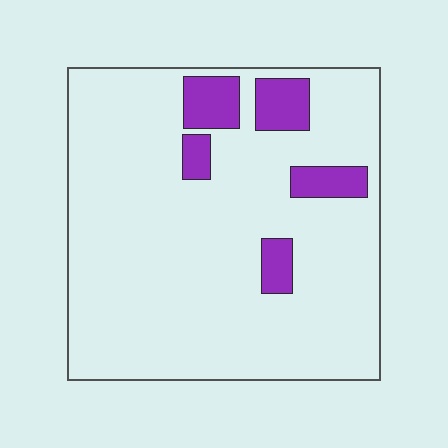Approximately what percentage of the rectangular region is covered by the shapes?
Approximately 10%.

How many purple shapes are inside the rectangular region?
5.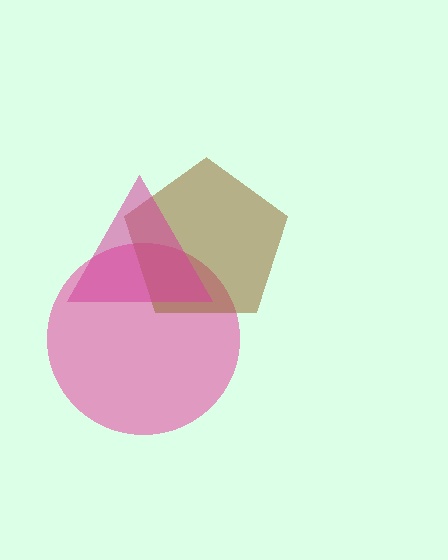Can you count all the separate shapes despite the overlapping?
Yes, there are 3 separate shapes.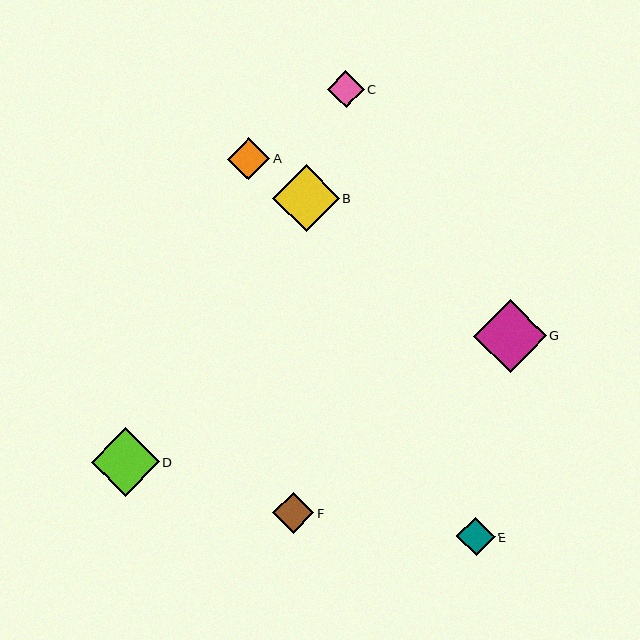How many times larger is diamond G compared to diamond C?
Diamond G is approximately 2.0 times the size of diamond C.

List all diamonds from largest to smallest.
From largest to smallest: G, D, B, A, F, E, C.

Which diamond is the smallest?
Diamond C is the smallest with a size of approximately 37 pixels.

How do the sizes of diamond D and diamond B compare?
Diamond D and diamond B are approximately the same size.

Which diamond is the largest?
Diamond G is the largest with a size of approximately 73 pixels.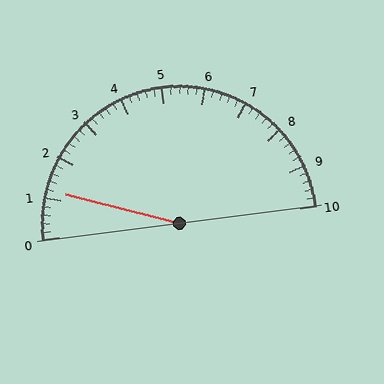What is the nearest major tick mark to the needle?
The nearest major tick mark is 1.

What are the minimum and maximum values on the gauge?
The gauge ranges from 0 to 10.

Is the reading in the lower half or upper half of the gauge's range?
The reading is in the lower half of the range (0 to 10).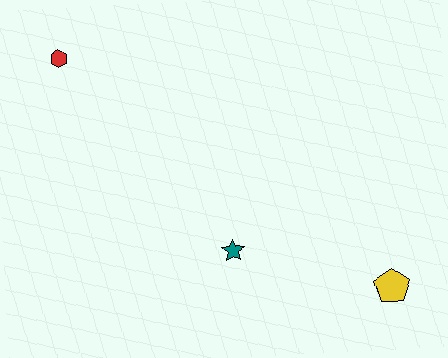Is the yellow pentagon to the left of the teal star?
No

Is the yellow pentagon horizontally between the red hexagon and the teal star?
No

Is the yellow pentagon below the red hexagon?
Yes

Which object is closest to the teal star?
The yellow pentagon is closest to the teal star.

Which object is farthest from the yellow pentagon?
The red hexagon is farthest from the yellow pentagon.